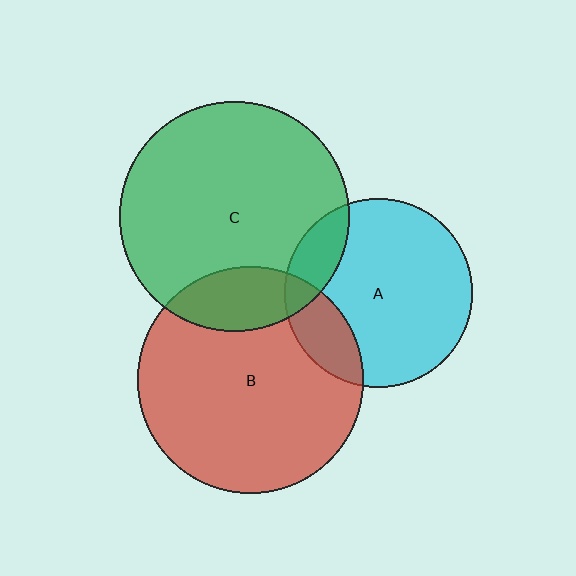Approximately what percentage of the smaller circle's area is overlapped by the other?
Approximately 15%.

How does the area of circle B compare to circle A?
Approximately 1.4 times.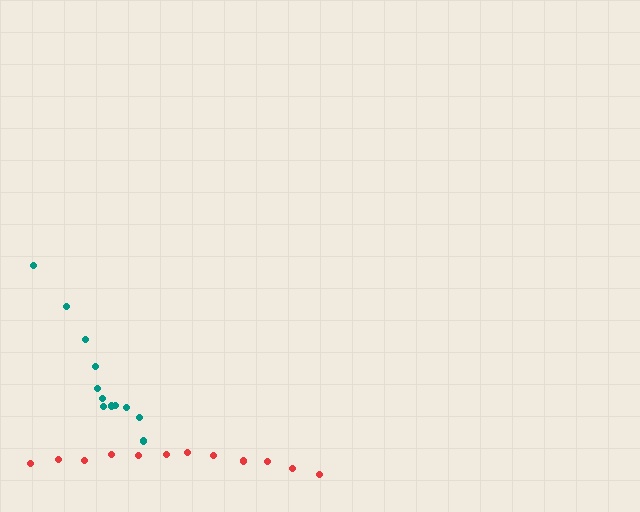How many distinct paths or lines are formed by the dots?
There are 2 distinct paths.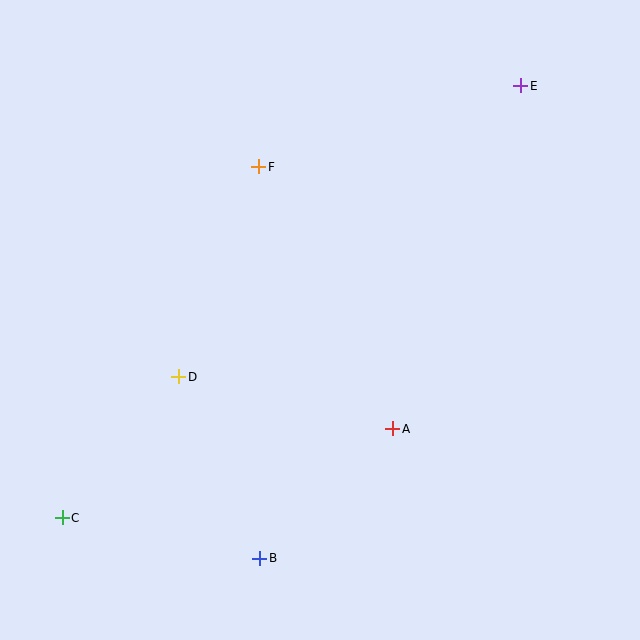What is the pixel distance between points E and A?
The distance between E and A is 366 pixels.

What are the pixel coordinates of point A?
Point A is at (393, 429).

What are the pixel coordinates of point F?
Point F is at (259, 167).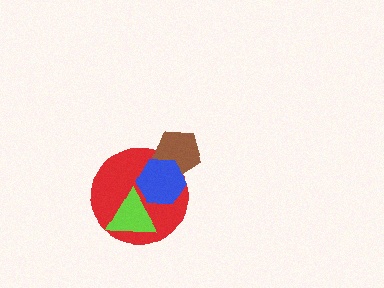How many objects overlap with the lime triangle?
2 objects overlap with the lime triangle.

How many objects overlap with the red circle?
3 objects overlap with the red circle.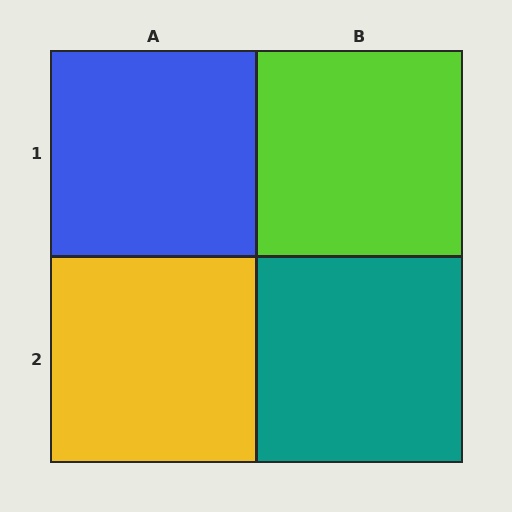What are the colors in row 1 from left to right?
Blue, lime.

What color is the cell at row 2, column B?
Teal.